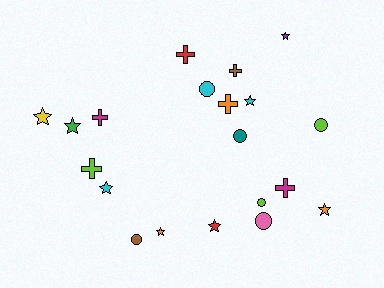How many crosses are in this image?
There are 6 crosses.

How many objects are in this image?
There are 20 objects.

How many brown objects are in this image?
There are 2 brown objects.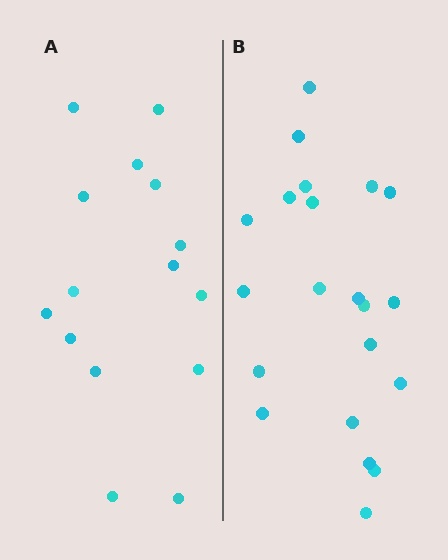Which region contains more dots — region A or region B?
Region B (the right region) has more dots.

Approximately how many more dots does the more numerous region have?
Region B has about 6 more dots than region A.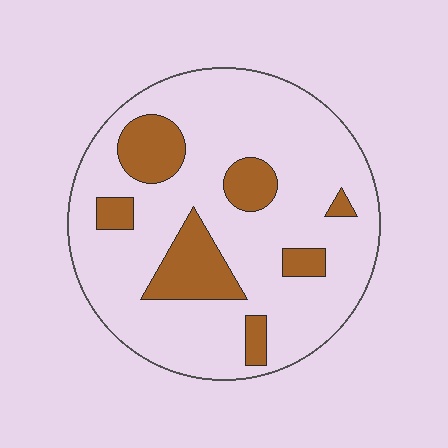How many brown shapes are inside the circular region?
7.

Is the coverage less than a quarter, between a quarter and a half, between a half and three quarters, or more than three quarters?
Less than a quarter.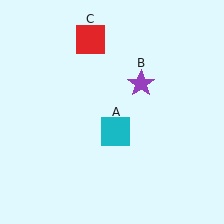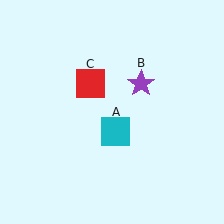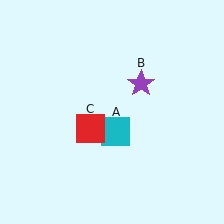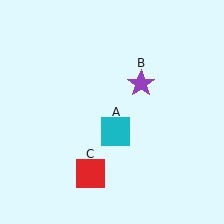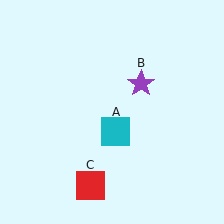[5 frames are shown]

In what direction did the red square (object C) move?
The red square (object C) moved down.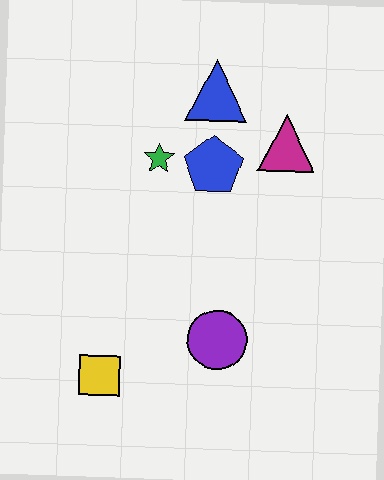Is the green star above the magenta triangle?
No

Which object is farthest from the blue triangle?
The yellow square is farthest from the blue triangle.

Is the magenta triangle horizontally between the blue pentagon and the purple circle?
No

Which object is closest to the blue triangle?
The blue pentagon is closest to the blue triangle.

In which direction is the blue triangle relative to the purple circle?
The blue triangle is above the purple circle.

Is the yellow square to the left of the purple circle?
Yes